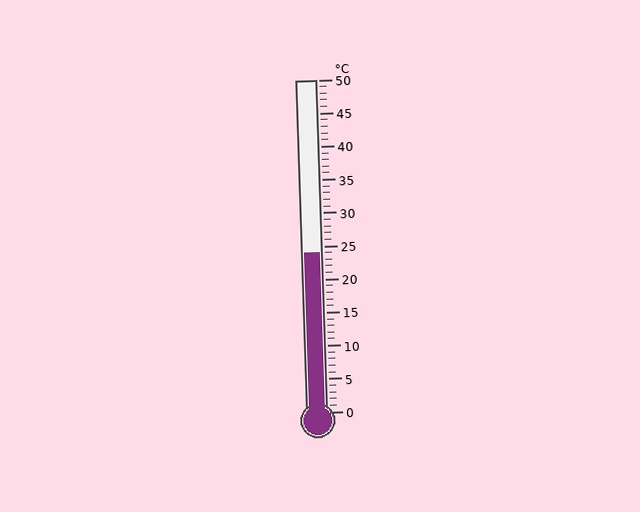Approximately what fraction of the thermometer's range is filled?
The thermometer is filled to approximately 50% of its range.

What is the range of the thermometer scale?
The thermometer scale ranges from 0°C to 50°C.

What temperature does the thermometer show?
The thermometer shows approximately 24°C.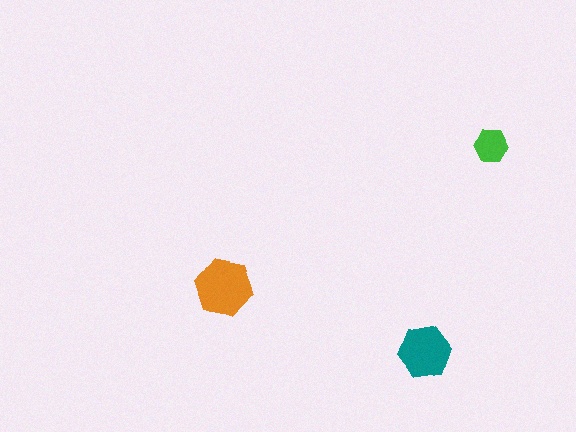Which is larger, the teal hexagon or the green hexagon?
The teal one.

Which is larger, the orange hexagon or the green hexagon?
The orange one.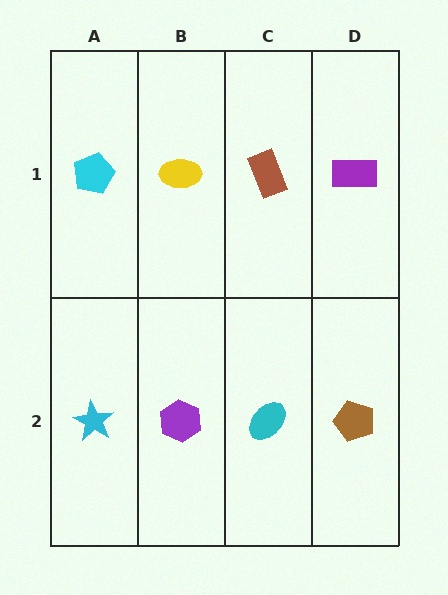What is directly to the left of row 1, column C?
A yellow ellipse.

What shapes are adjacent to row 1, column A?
A cyan star (row 2, column A), a yellow ellipse (row 1, column B).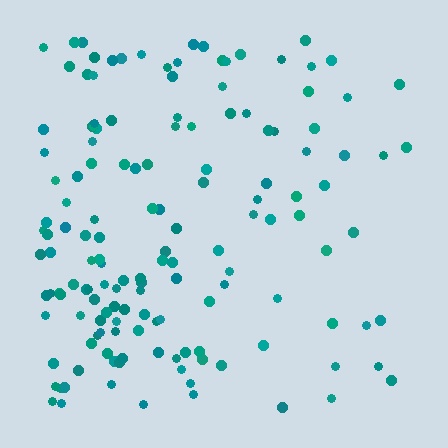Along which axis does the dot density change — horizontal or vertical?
Horizontal.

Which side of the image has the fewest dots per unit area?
The right.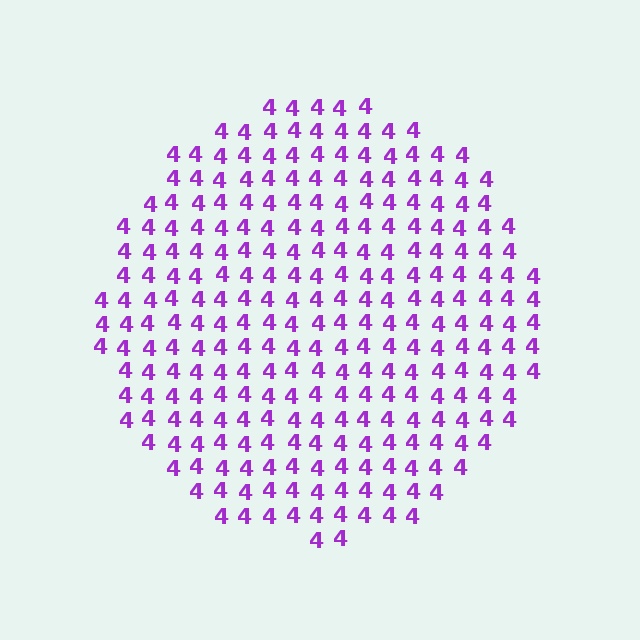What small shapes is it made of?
It is made of small digit 4's.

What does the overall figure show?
The overall figure shows a circle.